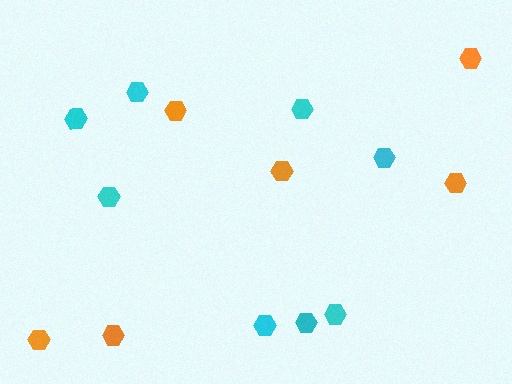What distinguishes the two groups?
There are 2 groups: one group of orange hexagons (6) and one group of cyan hexagons (8).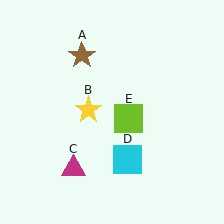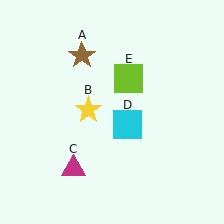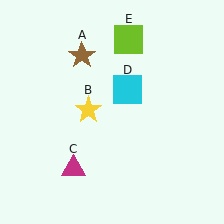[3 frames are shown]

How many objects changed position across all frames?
2 objects changed position: cyan square (object D), lime square (object E).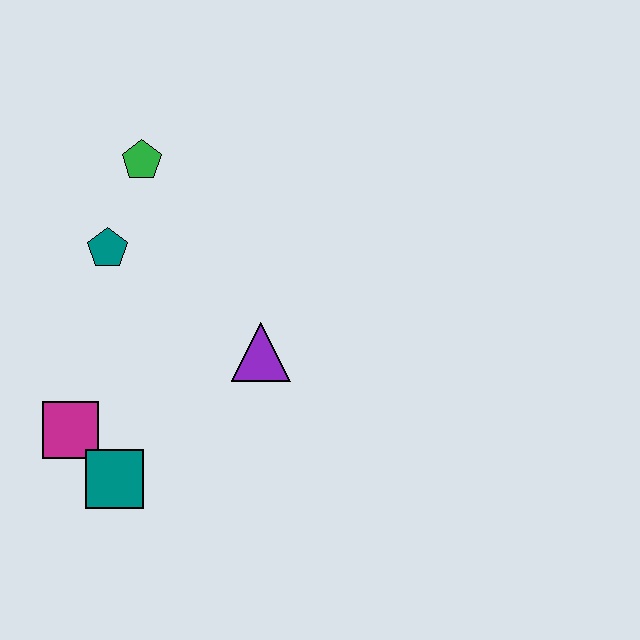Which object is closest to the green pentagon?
The teal pentagon is closest to the green pentagon.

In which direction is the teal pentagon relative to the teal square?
The teal pentagon is above the teal square.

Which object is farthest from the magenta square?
The green pentagon is farthest from the magenta square.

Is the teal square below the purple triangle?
Yes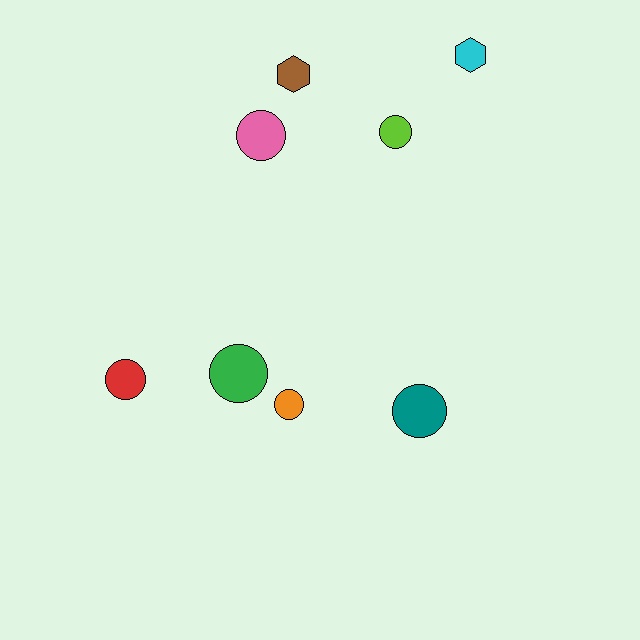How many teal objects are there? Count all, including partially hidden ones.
There is 1 teal object.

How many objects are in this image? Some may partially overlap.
There are 8 objects.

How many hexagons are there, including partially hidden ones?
There are 2 hexagons.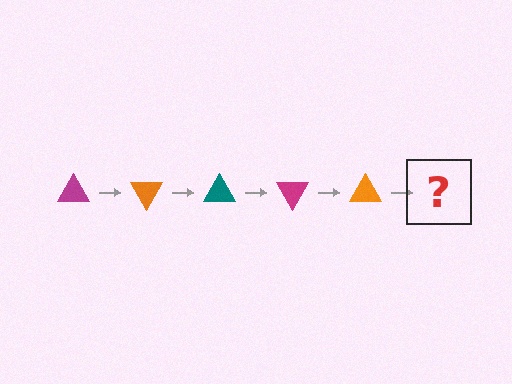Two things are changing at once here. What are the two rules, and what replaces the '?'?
The two rules are that it rotates 60 degrees each step and the color cycles through magenta, orange, and teal. The '?' should be a teal triangle, rotated 300 degrees from the start.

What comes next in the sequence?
The next element should be a teal triangle, rotated 300 degrees from the start.